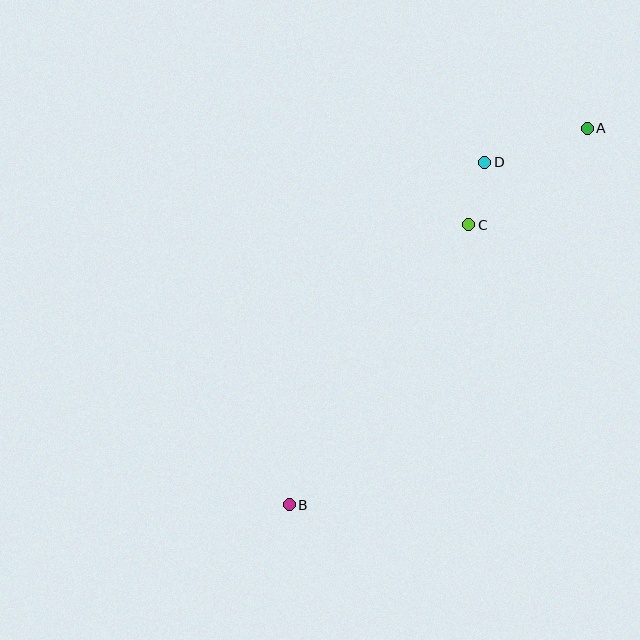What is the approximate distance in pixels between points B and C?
The distance between B and C is approximately 333 pixels.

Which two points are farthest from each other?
Points A and B are farthest from each other.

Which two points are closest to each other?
Points C and D are closest to each other.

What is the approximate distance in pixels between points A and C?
The distance between A and C is approximately 153 pixels.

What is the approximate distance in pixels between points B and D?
The distance between B and D is approximately 394 pixels.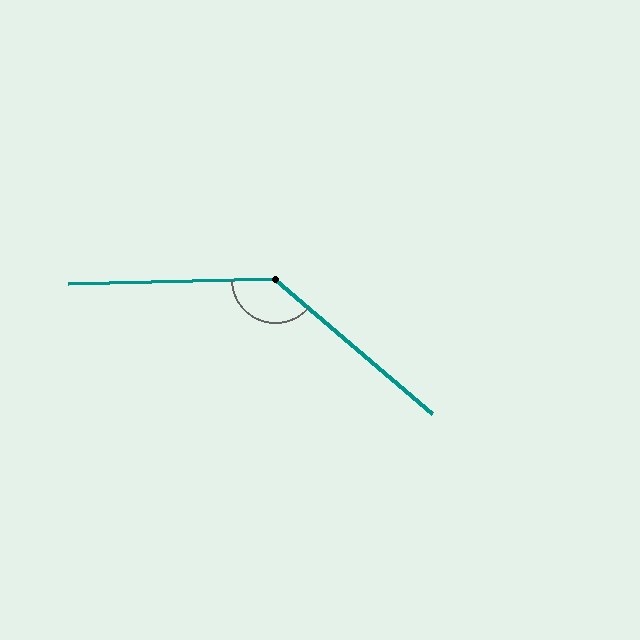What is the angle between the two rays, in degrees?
Approximately 138 degrees.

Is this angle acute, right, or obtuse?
It is obtuse.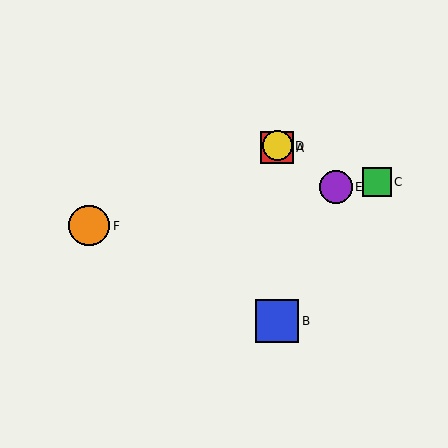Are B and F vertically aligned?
No, B is at x≈277 and F is at x≈89.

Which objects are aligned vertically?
Objects A, B, D are aligned vertically.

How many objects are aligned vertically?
3 objects (A, B, D) are aligned vertically.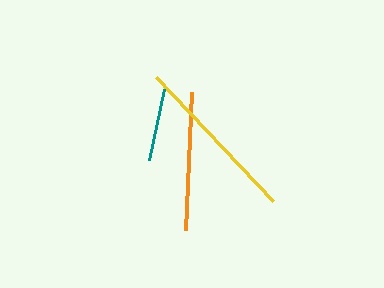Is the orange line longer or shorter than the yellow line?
The yellow line is longer than the orange line.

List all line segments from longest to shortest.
From longest to shortest: yellow, orange, teal.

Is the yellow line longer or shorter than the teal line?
The yellow line is longer than the teal line.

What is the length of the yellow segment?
The yellow segment is approximately 171 pixels long.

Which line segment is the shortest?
The teal line is the shortest at approximately 73 pixels.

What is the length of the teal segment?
The teal segment is approximately 73 pixels long.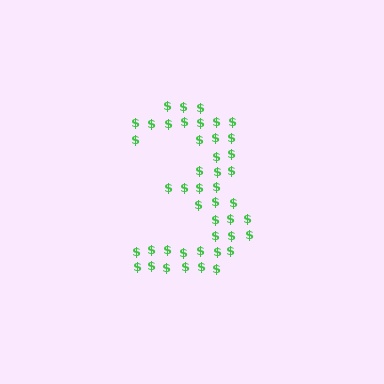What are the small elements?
The small elements are dollar signs.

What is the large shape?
The large shape is the digit 3.